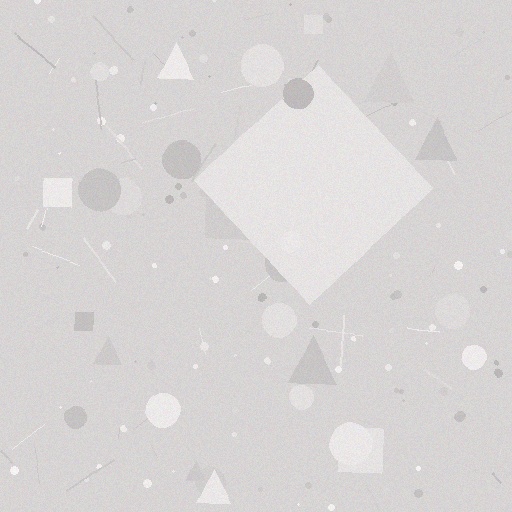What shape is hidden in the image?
A diamond is hidden in the image.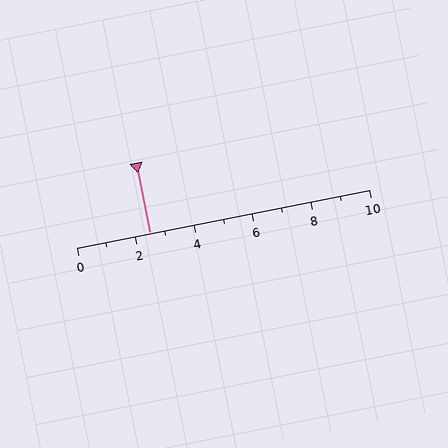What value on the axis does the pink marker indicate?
The marker indicates approximately 2.5.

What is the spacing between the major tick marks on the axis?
The major ticks are spaced 2 apart.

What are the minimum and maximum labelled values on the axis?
The axis runs from 0 to 10.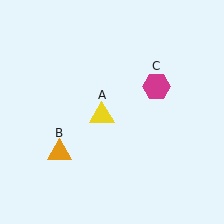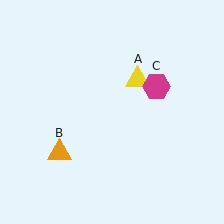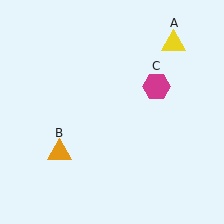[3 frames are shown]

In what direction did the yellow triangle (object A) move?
The yellow triangle (object A) moved up and to the right.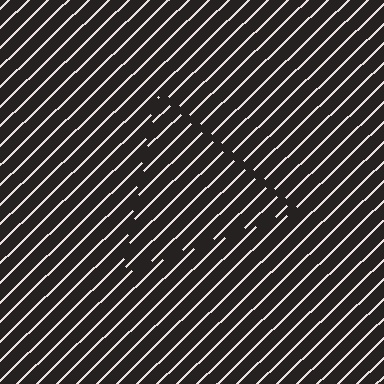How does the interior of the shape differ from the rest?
The interior of the shape contains the same grating, shifted by half a period — the contour is defined by the phase discontinuity where line-ends from the inner and outer gratings abut.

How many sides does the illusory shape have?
3 sides — the line-ends trace a triangle.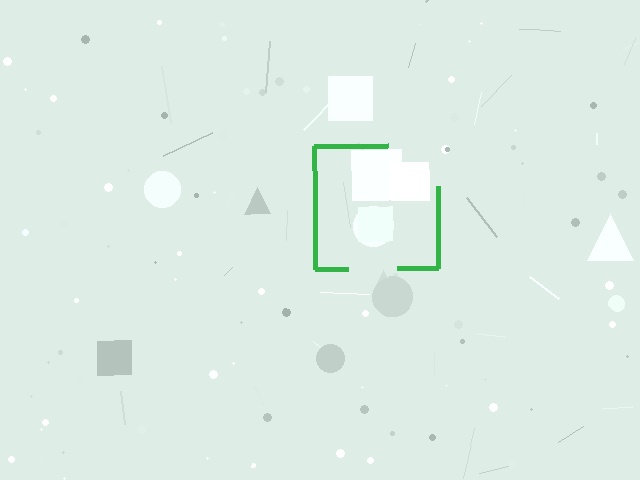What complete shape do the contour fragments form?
The contour fragments form a square.